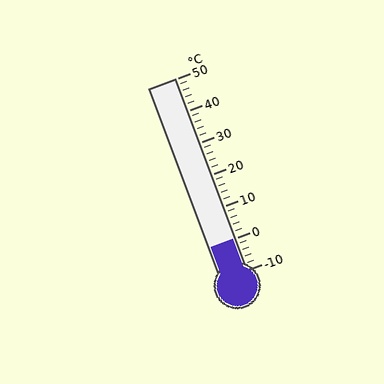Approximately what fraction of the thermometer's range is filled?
The thermometer is filled to approximately 15% of its range.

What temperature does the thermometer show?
The thermometer shows approximately 0°C.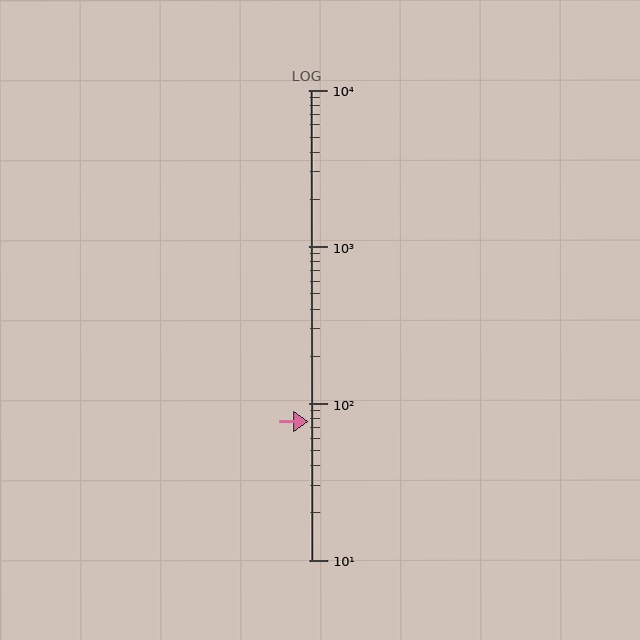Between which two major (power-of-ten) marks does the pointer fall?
The pointer is between 10 and 100.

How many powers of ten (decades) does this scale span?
The scale spans 3 decades, from 10 to 10000.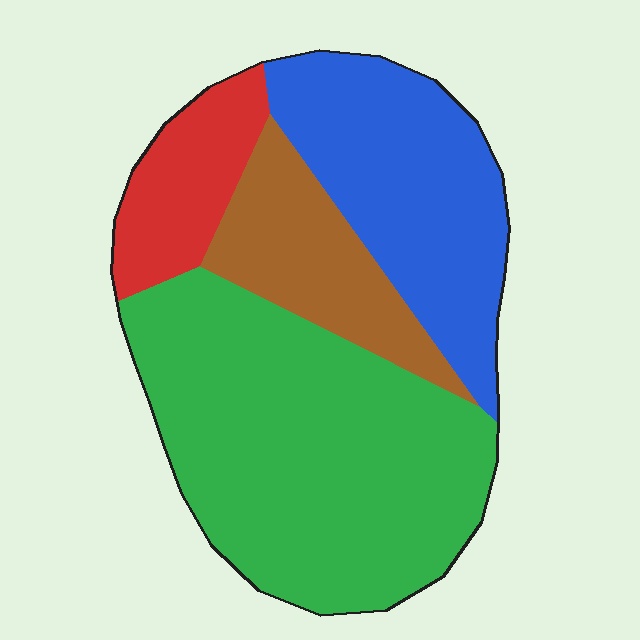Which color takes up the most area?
Green, at roughly 45%.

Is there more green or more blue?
Green.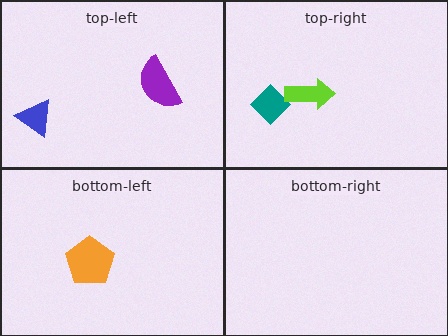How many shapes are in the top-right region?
2.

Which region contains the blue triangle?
The top-left region.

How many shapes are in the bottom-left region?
1.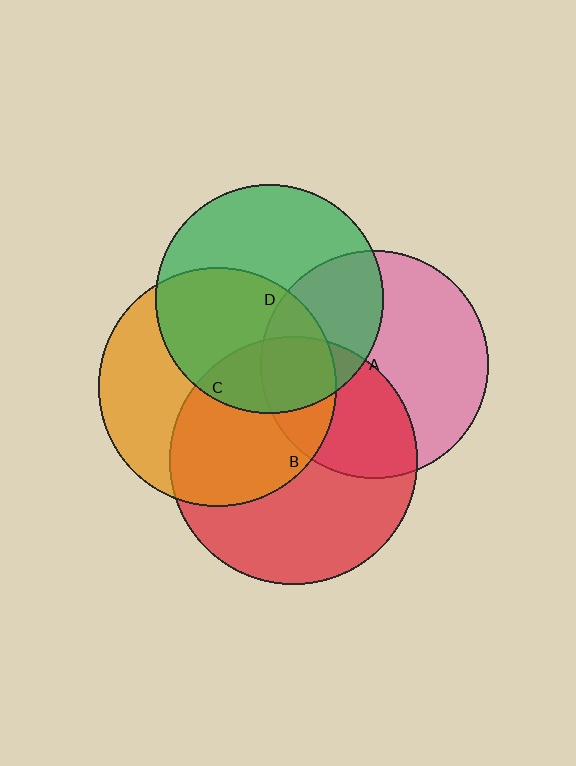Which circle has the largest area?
Circle B (red).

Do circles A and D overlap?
Yes.